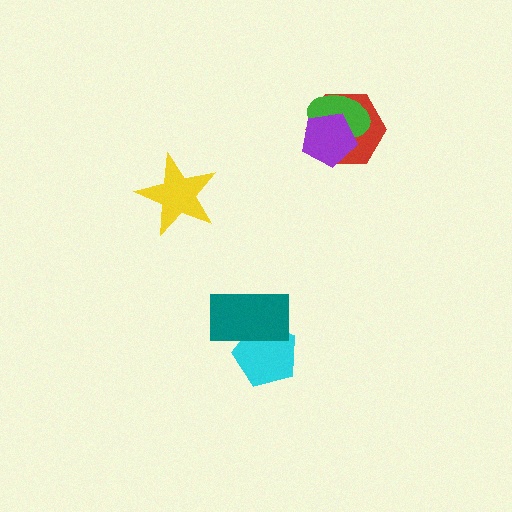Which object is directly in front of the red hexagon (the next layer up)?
The green ellipse is directly in front of the red hexagon.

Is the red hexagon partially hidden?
Yes, it is partially covered by another shape.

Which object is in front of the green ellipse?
The purple pentagon is in front of the green ellipse.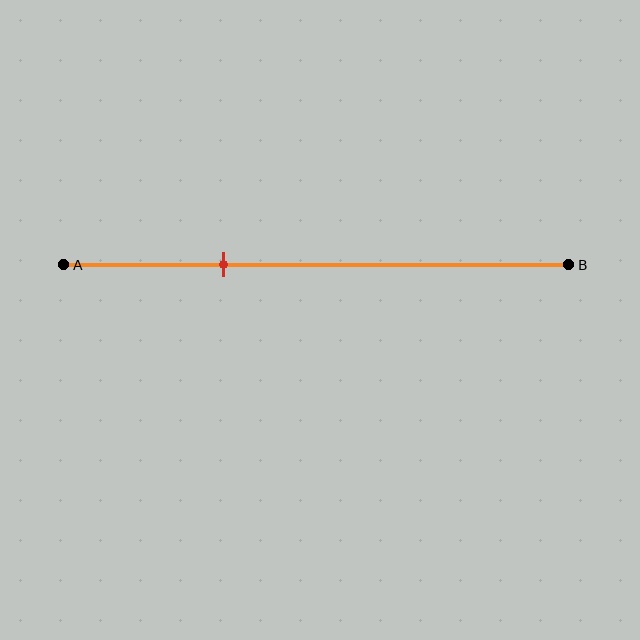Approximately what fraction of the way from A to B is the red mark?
The red mark is approximately 30% of the way from A to B.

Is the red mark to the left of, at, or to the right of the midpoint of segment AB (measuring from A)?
The red mark is to the left of the midpoint of segment AB.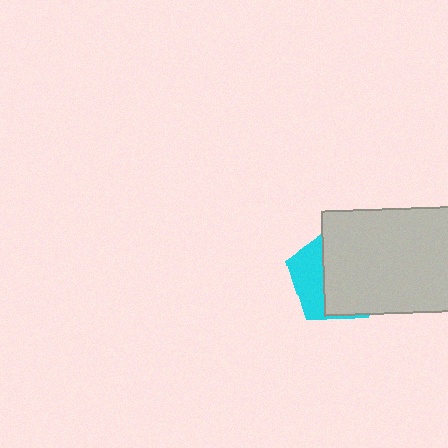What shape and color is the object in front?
The object in front is a light gray rectangle.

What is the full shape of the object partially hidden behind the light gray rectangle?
The partially hidden object is a cyan pentagon.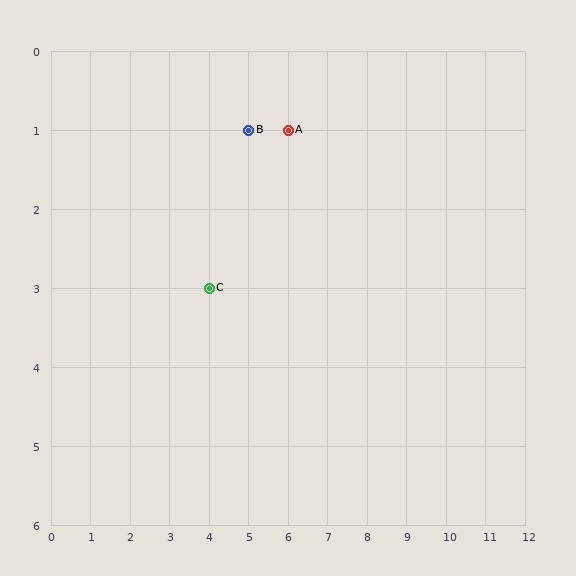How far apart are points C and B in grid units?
Points C and B are 1 column and 2 rows apart (about 2.2 grid units diagonally).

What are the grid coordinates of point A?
Point A is at grid coordinates (6, 1).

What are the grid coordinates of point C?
Point C is at grid coordinates (4, 3).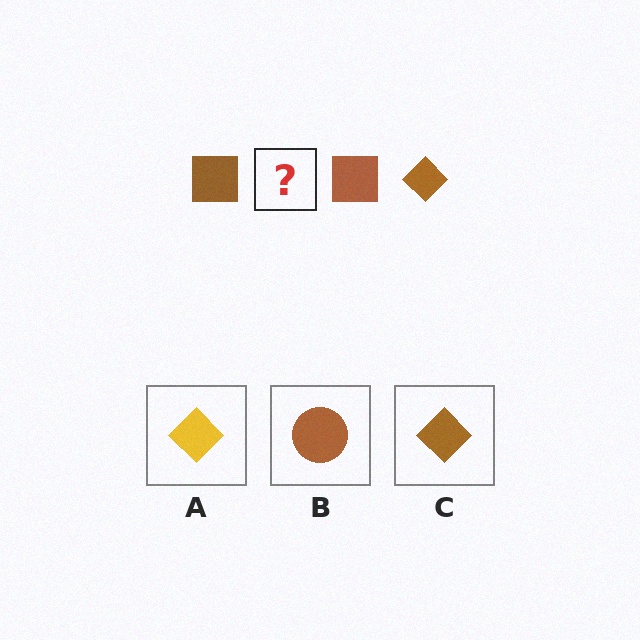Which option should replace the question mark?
Option C.